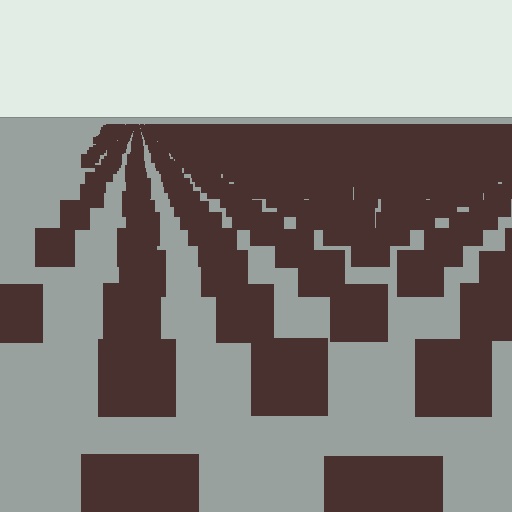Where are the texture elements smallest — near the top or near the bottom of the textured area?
Near the top.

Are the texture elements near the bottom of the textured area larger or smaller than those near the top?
Larger. Near the bottom, elements are closer to the viewer and appear at a bigger on-screen size.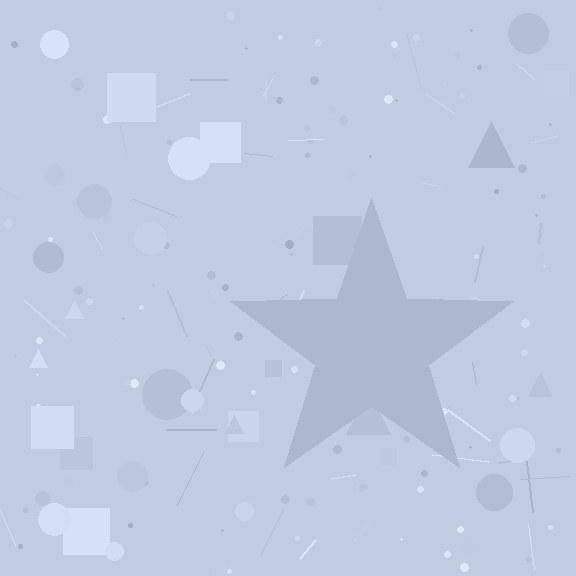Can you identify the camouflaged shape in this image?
The camouflaged shape is a star.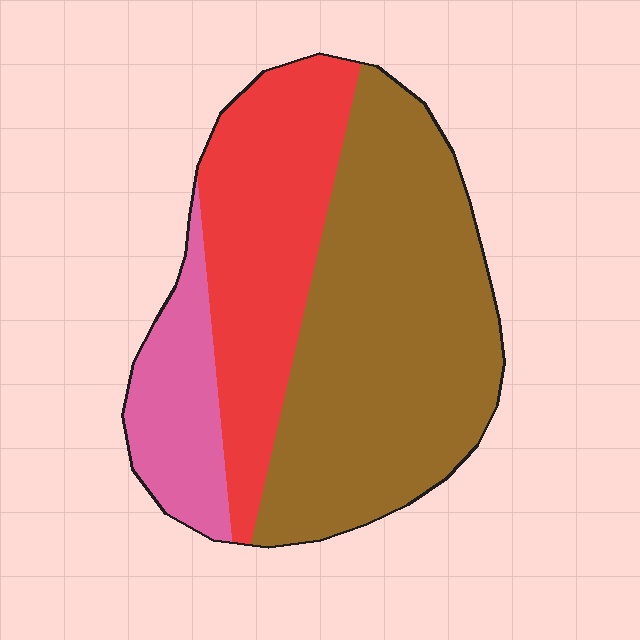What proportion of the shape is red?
Red takes up about one third (1/3) of the shape.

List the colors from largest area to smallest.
From largest to smallest: brown, red, pink.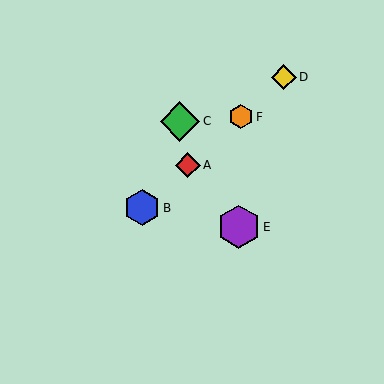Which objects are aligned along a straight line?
Objects A, B, D, F are aligned along a straight line.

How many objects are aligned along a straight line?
4 objects (A, B, D, F) are aligned along a straight line.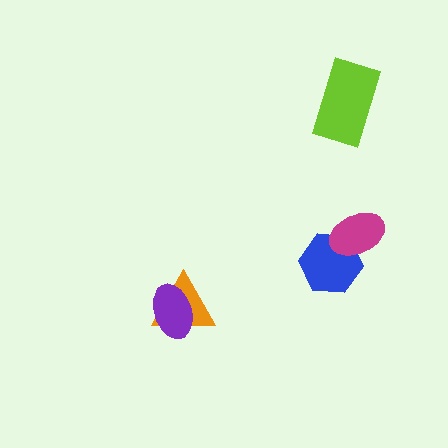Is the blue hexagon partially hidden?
Yes, it is partially covered by another shape.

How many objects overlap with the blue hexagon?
1 object overlaps with the blue hexagon.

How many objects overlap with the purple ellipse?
1 object overlaps with the purple ellipse.